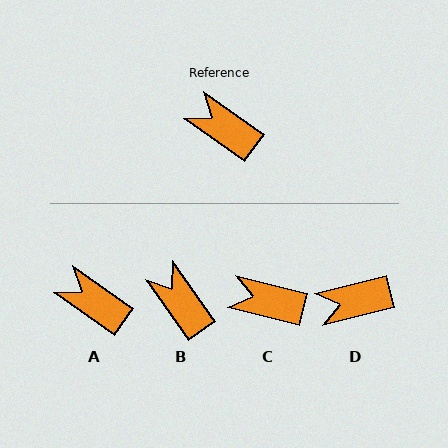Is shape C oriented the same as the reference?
No, it is off by about 21 degrees.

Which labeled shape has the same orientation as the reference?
A.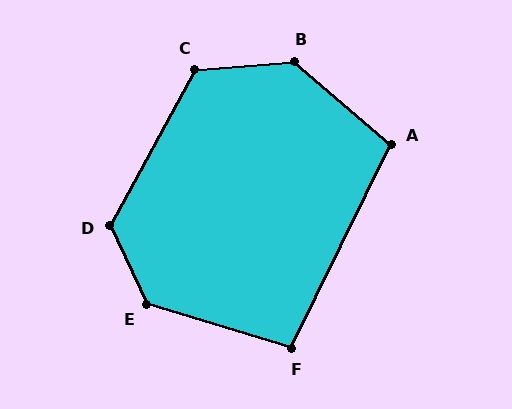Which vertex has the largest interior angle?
B, at approximately 135 degrees.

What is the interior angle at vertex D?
Approximately 126 degrees (obtuse).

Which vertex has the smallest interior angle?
F, at approximately 99 degrees.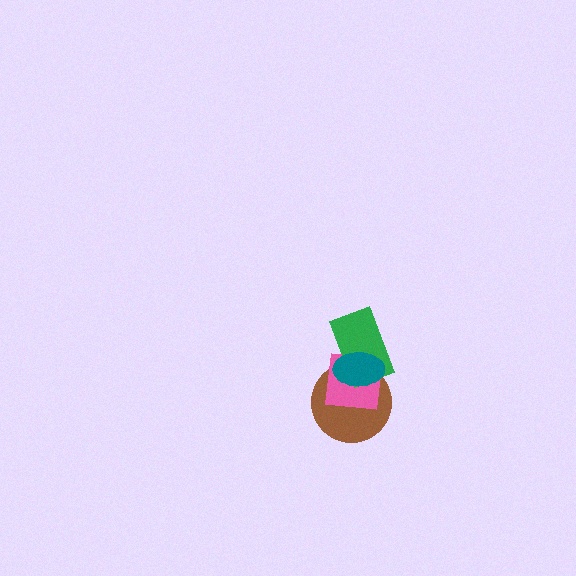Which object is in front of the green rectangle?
The teal ellipse is in front of the green rectangle.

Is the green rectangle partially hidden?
Yes, it is partially covered by another shape.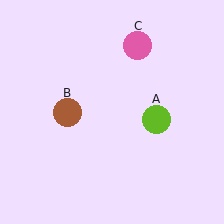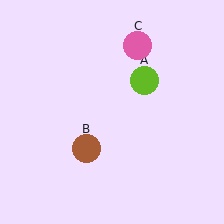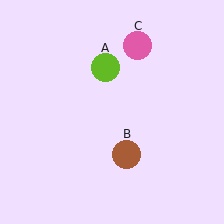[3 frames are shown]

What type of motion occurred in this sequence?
The lime circle (object A), brown circle (object B) rotated counterclockwise around the center of the scene.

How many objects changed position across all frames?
2 objects changed position: lime circle (object A), brown circle (object B).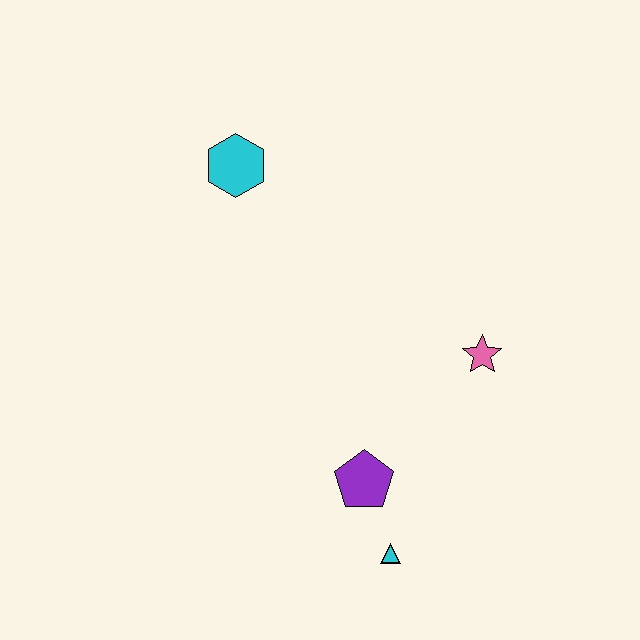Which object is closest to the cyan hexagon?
The pink star is closest to the cyan hexagon.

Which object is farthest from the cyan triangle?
The cyan hexagon is farthest from the cyan triangle.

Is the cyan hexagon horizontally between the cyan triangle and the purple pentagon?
No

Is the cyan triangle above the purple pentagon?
No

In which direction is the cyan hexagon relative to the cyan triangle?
The cyan hexagon is above the cyan triangle.